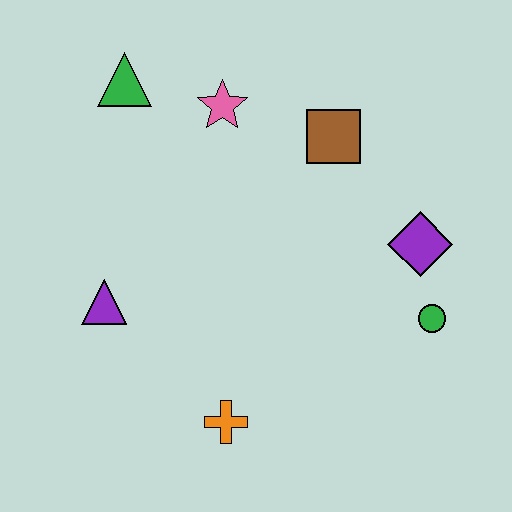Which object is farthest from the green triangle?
The green circle is farthest from the green triangle.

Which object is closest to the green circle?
The purple diamond is closest to the green circle.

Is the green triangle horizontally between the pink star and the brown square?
No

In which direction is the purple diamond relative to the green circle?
The purple diamond is above the green circle.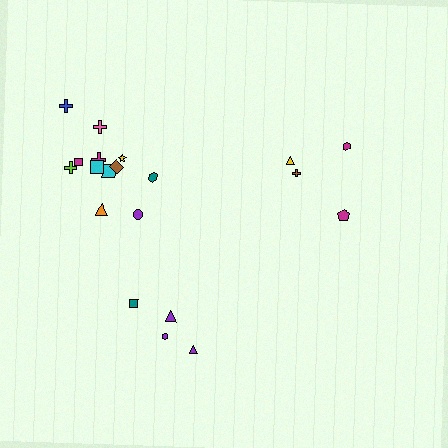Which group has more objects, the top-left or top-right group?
The top-left group.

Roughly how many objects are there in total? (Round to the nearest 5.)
Roughly 20 objects in total.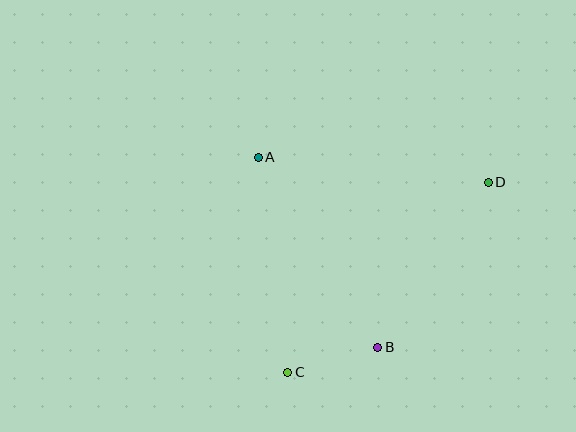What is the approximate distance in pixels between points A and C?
The distance between A and C is approximately 217 pixels.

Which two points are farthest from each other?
Points C and D are farthest from each other.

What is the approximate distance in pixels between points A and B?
The distance between A and B is approximately 224 pixels.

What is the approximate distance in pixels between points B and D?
The distance between B and D is approximately 198 pixels.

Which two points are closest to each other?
Points B and C are closest to each other.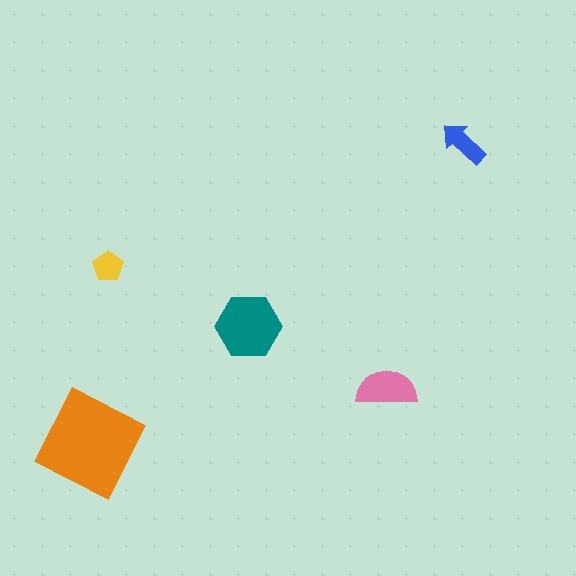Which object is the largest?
The orange diamond.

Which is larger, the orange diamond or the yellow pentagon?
The orange diamond.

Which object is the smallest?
The yellow pentagon.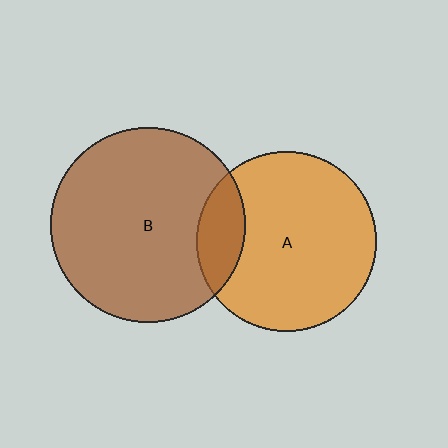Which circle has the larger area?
Circle B (brown).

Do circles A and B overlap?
Yes.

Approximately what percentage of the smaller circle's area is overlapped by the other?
Approximately 15%.